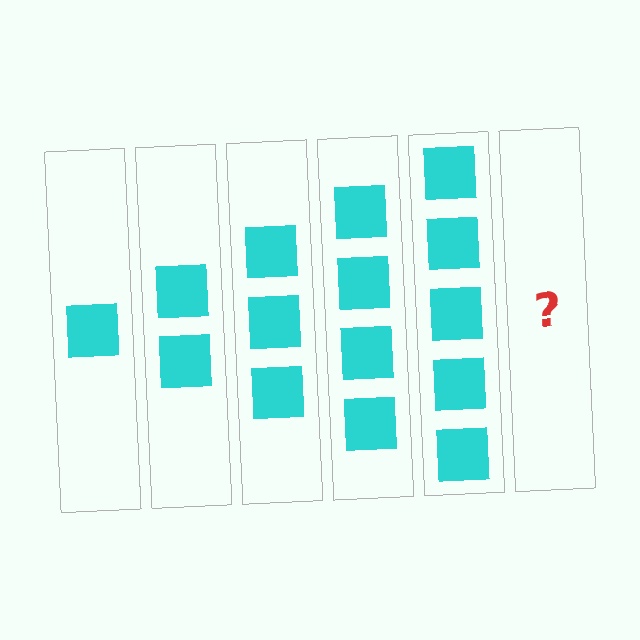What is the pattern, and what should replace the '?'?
The pattern is that each step adds one more square. The '?' should be 6 squares.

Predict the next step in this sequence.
The next step is 6 squares.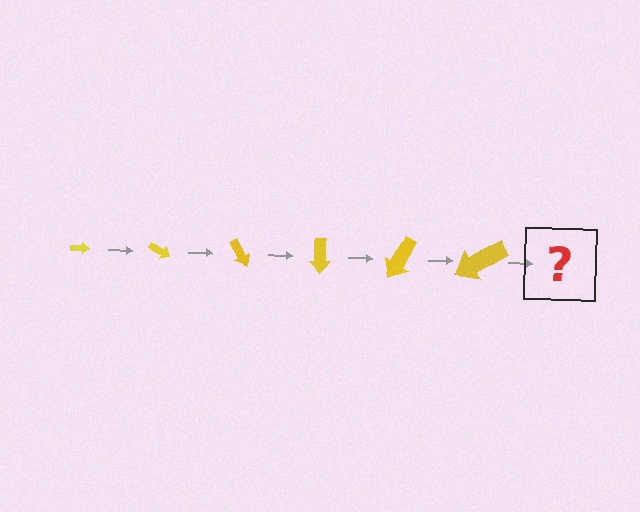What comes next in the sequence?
The next element should be an arrow, larger than the previous one and rotated 180 degrees from the start.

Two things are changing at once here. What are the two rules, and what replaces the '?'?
The two rules are that the arrow grows larger each step and it rotates 30 degrees each step. The '?' should be an arrow, larger than the previous one and rotated 180 degrees from the start.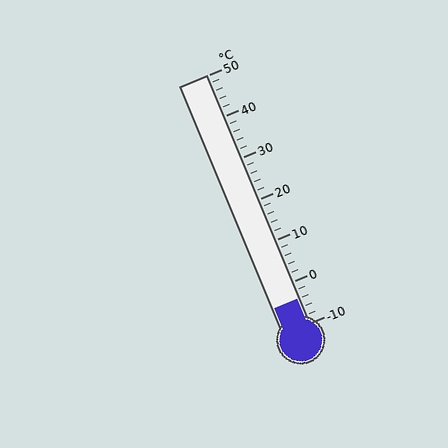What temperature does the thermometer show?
The thermometer shows approximately -4°C.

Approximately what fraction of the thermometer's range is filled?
The thermometer is filled to approximately 10% of its range.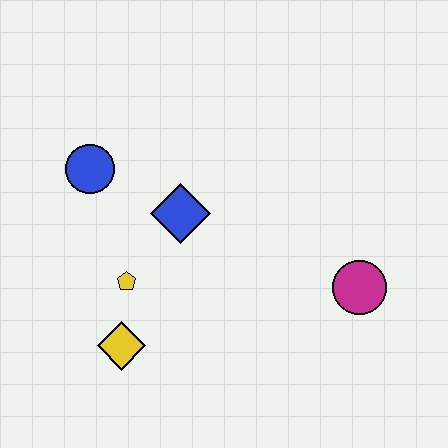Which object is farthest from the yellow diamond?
The magenta circle is farthest from the yellow diamond.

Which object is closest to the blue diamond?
The yellow pentagon is closest to the blue diamond.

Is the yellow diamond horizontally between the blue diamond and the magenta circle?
No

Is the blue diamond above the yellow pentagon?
Yes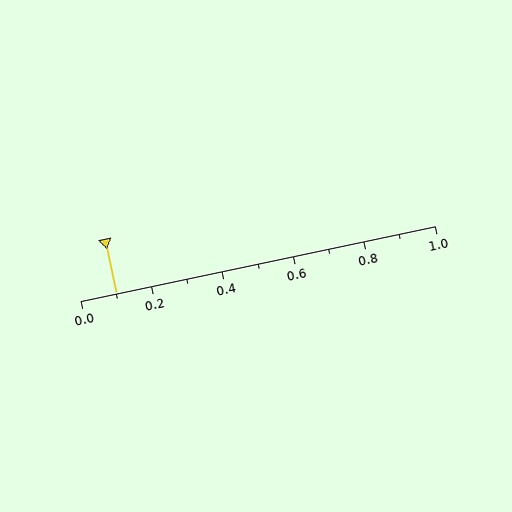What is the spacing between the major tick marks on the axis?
The major ticks are spaced 0.2 apart.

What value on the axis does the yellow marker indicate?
The marker indicates approximately 0.1.